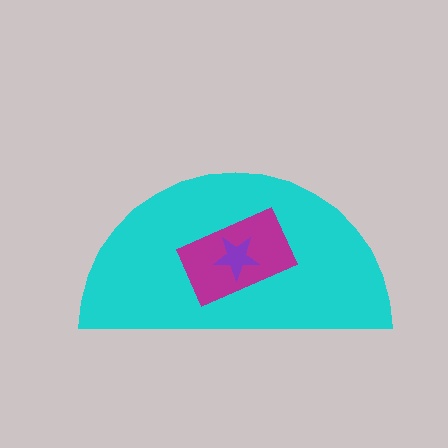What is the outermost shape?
The cyan semicircle.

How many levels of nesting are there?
3.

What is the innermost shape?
The purple star.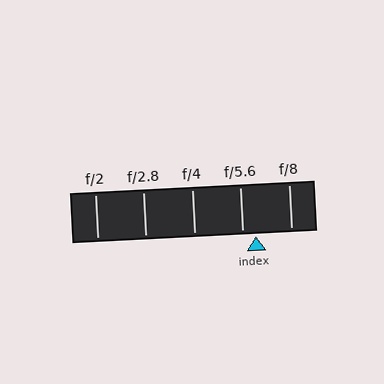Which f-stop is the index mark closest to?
The index mark is closest to f/5.6.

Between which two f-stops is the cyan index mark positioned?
The index mark is between f/5.6 and f/8.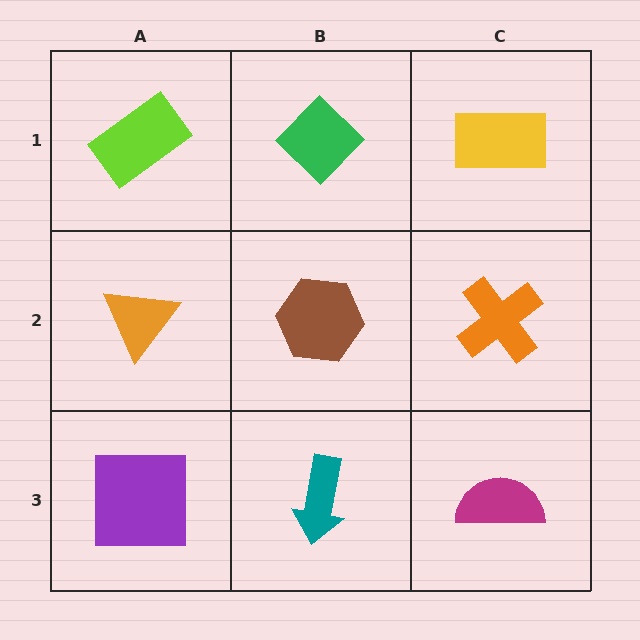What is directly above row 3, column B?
A brown hexagon.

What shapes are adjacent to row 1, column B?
A brown hexagon (row 2, column B), a lime rectangle (row 1, column A), a yellow rectangle (row 1, column C).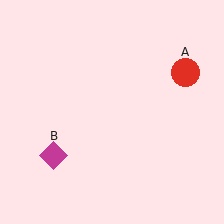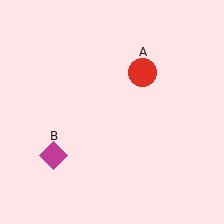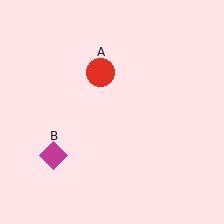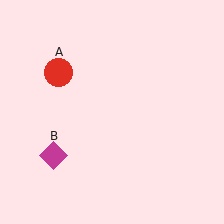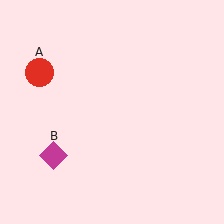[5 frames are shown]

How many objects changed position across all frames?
1 object changed position: red circle (object A).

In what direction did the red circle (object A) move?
The red circle (object A) moved left.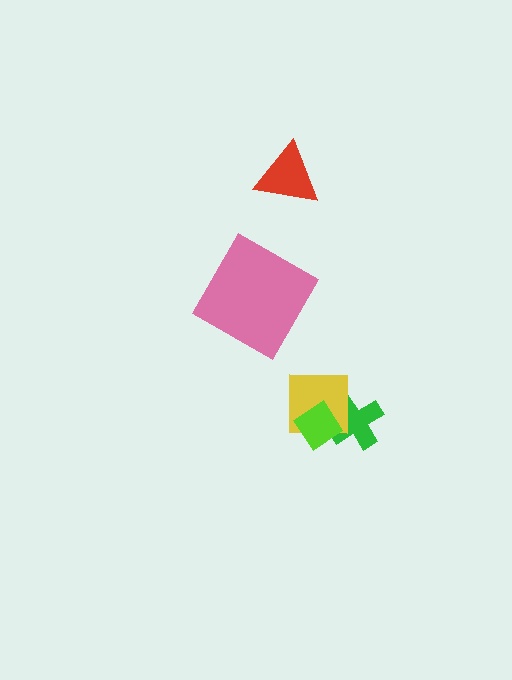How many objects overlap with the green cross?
2 objects overlap with the green cross.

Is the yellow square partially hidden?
Yes, it is partially covered by another shape.